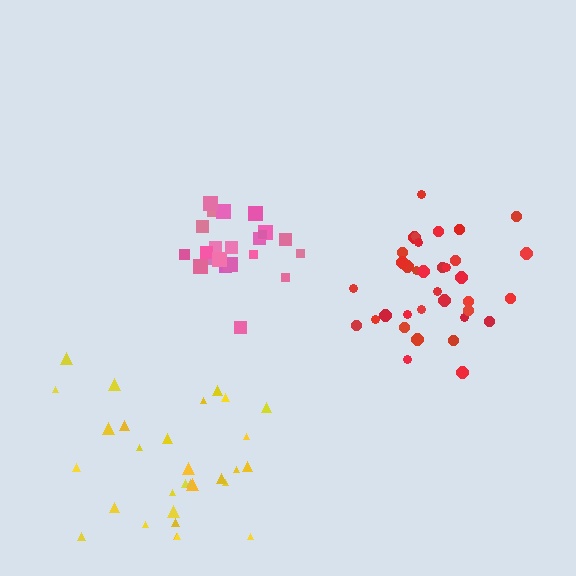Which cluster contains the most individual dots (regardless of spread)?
Red (35).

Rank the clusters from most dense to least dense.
pink, red, yellow.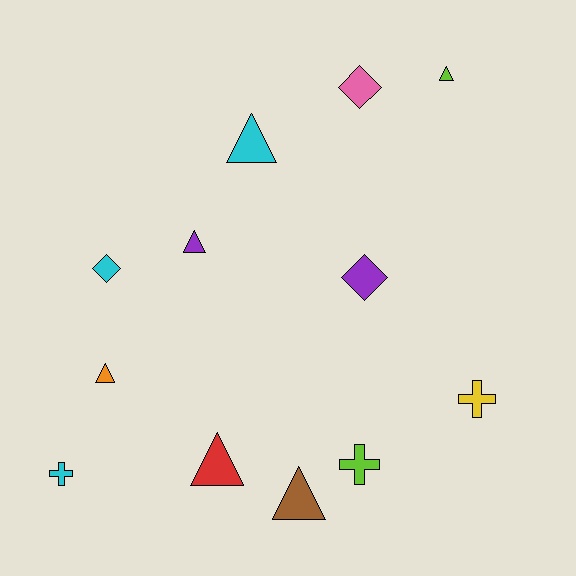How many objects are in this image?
There are 12 objects.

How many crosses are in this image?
There are 3 crosses.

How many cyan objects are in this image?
There are 3 cyan objects.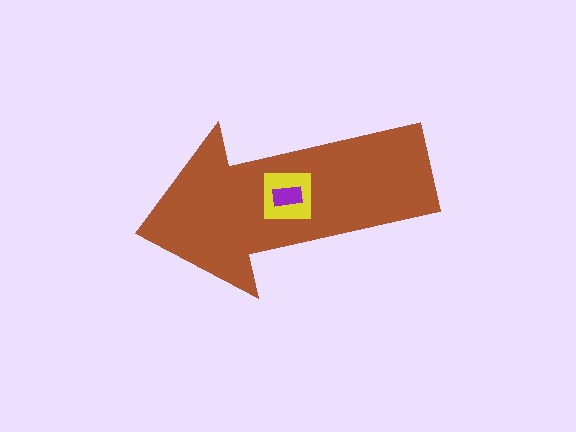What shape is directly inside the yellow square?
The purple rectangle.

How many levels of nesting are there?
3.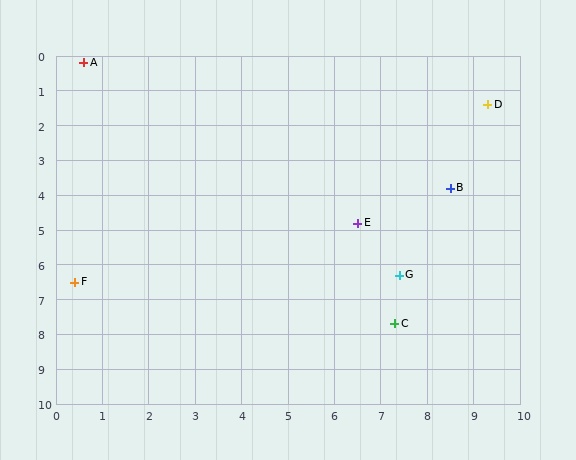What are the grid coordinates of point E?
Point E is at approximately (6.5, 4.8).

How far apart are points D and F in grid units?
Points D and F are about 10.3 grid units apart.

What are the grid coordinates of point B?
Point B is at approximately (8.5, 3.8).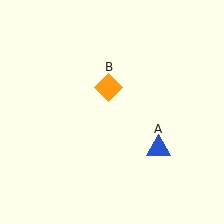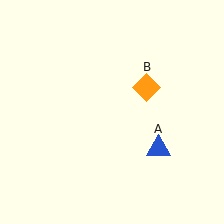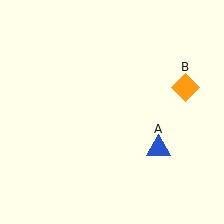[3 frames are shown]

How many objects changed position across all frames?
1 object changed position: orange diamond (object B).